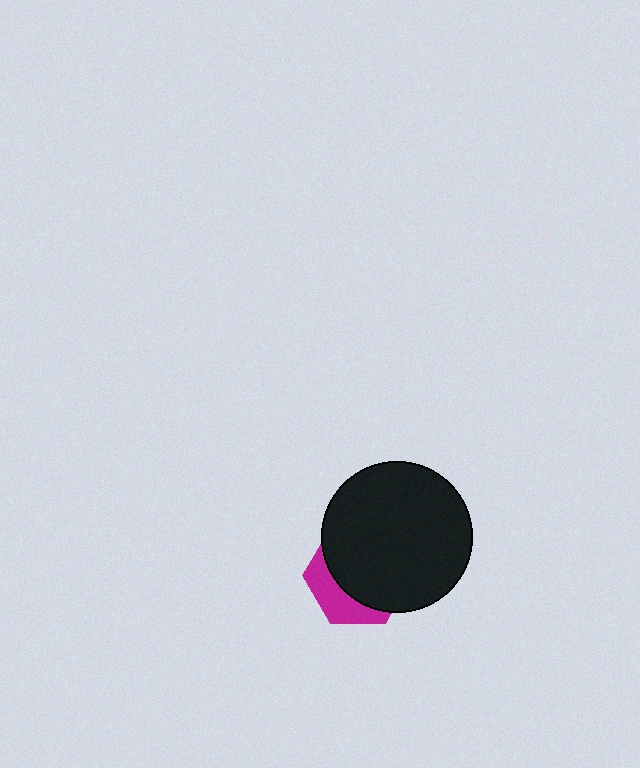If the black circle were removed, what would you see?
You would see the complete magenta hexagon.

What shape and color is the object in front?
The object in front is a black circle.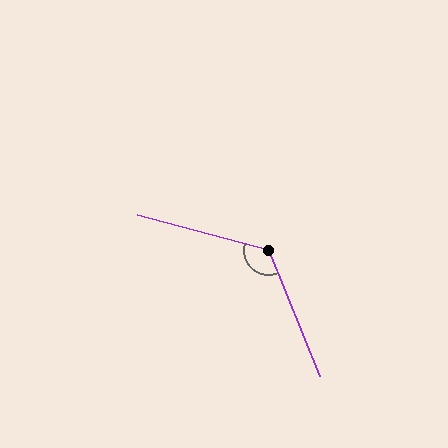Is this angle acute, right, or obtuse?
It is obtuse.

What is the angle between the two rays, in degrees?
Approximately 127 degrees.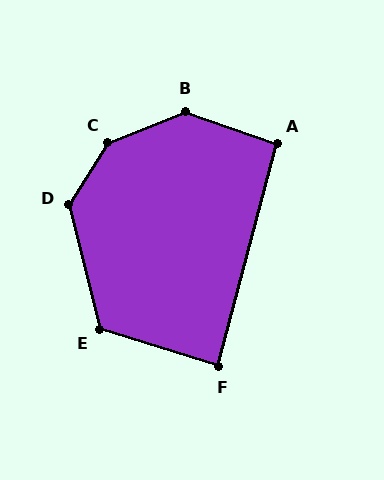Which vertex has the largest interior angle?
C, at approximately 144 degrees.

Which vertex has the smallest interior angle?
F, at approximately 88 degrees.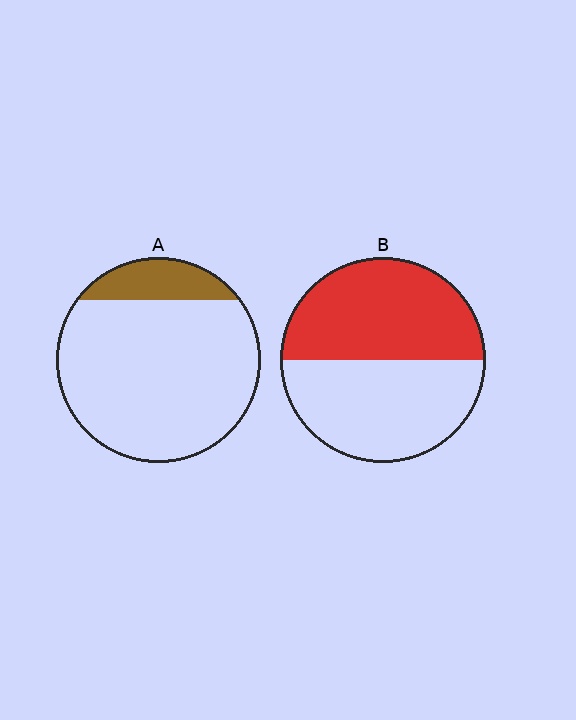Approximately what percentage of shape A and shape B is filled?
A is approximately 15% and B is approximately 50%.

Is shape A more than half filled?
No.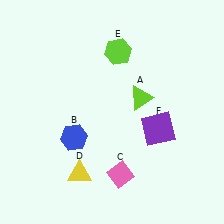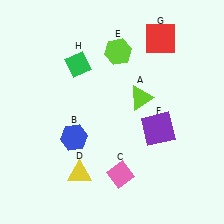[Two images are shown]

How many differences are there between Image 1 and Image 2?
There are 2 differences between the two images.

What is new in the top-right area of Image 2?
A red square (G) was added in the top-right area of Image 2.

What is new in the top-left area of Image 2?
A green diamond (H) was added in the top-left area of Image 2.